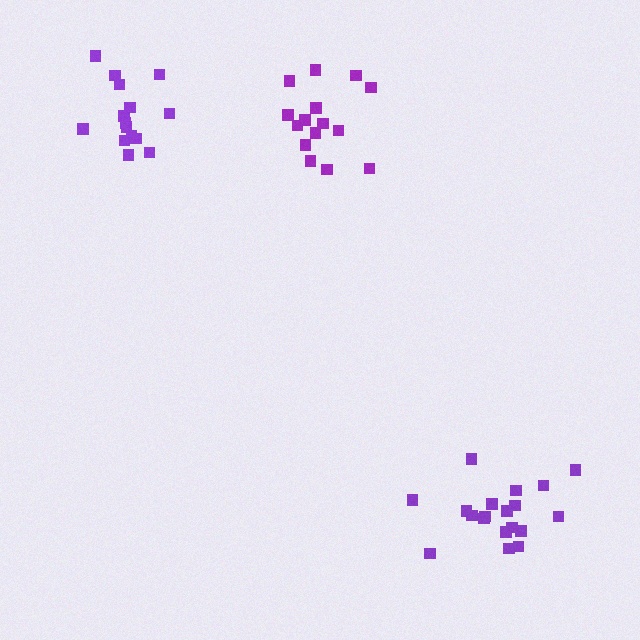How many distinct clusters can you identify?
There are 3 distinct clusters.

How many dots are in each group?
Group 1: 19 dots, Group 2: 15 dots, Group 3: 15 dots (49 total).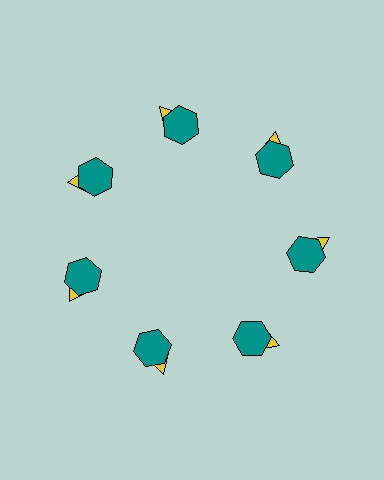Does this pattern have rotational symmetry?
Yes, this pattern has 7-fold rotational symmetry. It looks the same after rotating 51 degrees around the center.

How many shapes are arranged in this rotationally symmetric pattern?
There are 14 shapes, arranged in 7 groups of 2.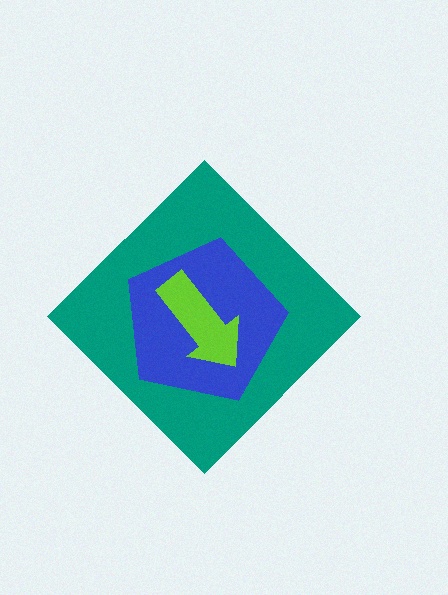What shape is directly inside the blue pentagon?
The lime arrow.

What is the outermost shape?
The teal diamond.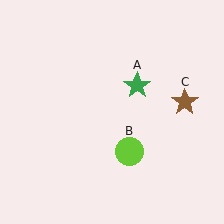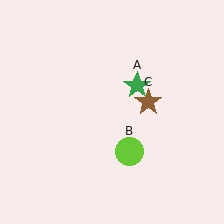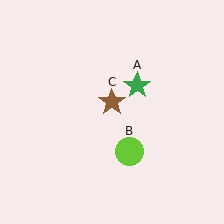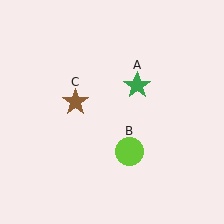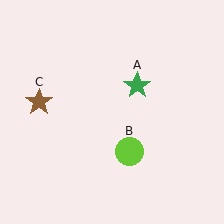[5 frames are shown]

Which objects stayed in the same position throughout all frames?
Green star (object A) and lime circle (object B) remained stationary.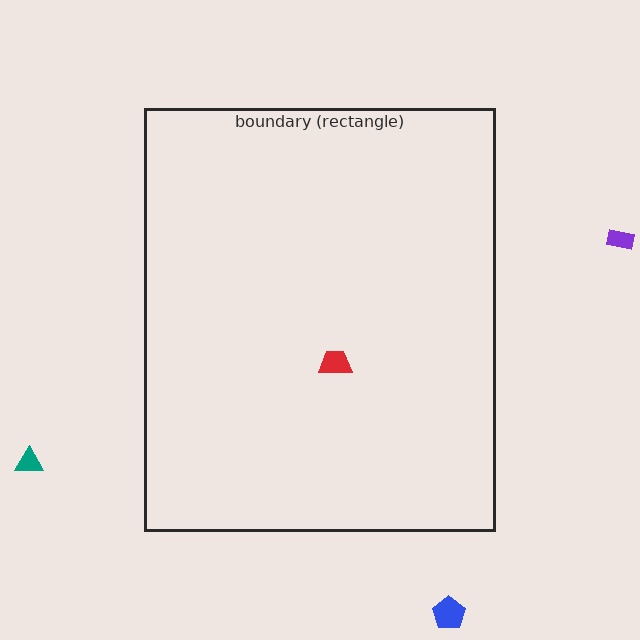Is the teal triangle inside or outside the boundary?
Outside.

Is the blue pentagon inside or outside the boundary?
Outside.